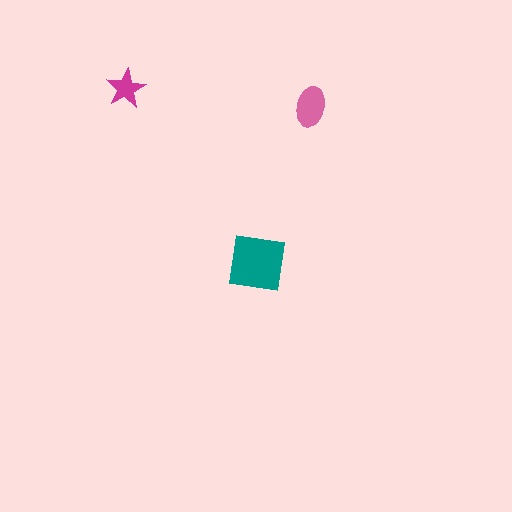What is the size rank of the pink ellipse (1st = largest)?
2nd.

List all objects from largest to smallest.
The teal square, the pink ellipse, the magenta star.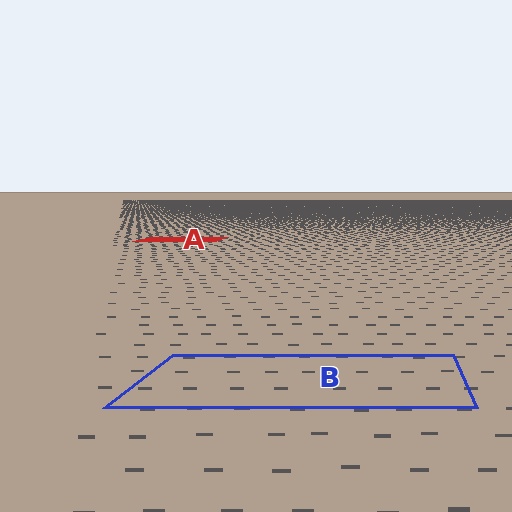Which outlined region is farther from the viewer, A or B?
Region A is farther from the viewer — the texture elements inside it appear smaller and more densely packed.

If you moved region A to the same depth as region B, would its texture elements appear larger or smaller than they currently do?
They would appear larger. At a closer depth, the same texture elements are projected at a bigger on-screen size.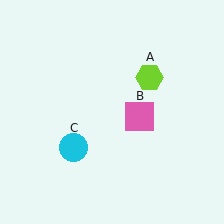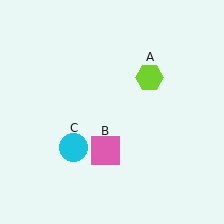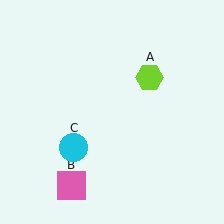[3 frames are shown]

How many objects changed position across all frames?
1 object changed position: pink square (object B).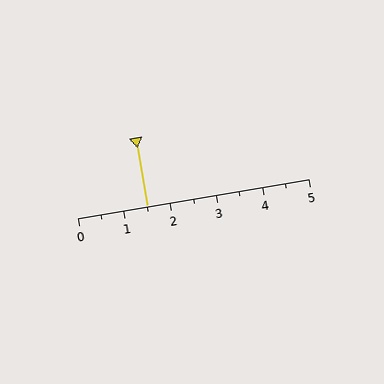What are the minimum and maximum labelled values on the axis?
The axis runs from 0 to 5.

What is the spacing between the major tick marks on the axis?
The major ticks are spaced 1 apart.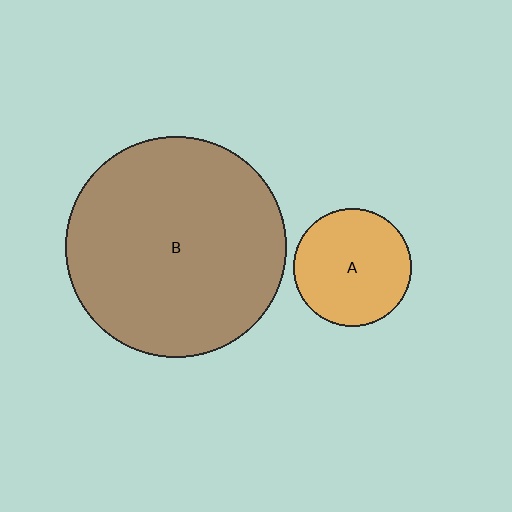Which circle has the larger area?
Circle B (brown).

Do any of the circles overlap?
No, none of the circles overlap.